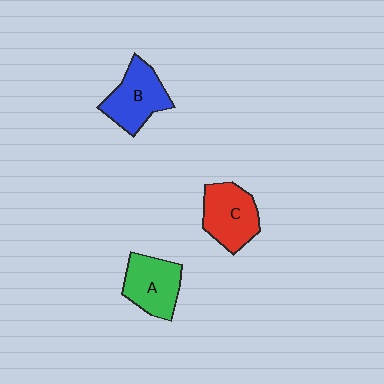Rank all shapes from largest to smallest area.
From largest to smallest: C (red), B (blue), A (green).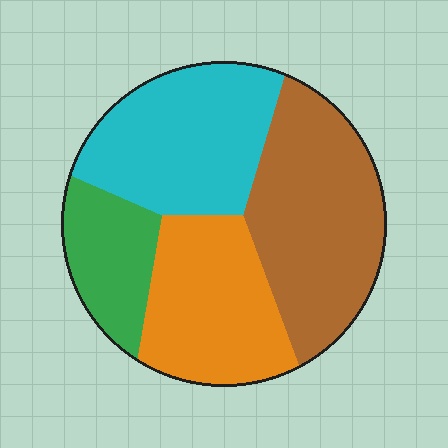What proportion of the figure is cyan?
Cyan covers 28% of the figure.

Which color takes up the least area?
Green, at roughly 15%.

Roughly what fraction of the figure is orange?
Orange covers about 25% of the figure.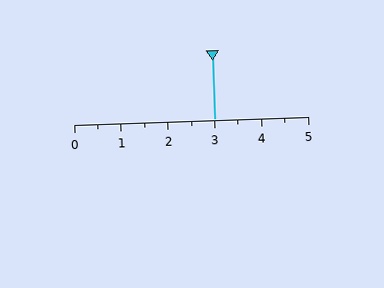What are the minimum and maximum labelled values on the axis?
The axis runs from 0 to 5.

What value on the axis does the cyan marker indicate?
The marker indicates approximately 3.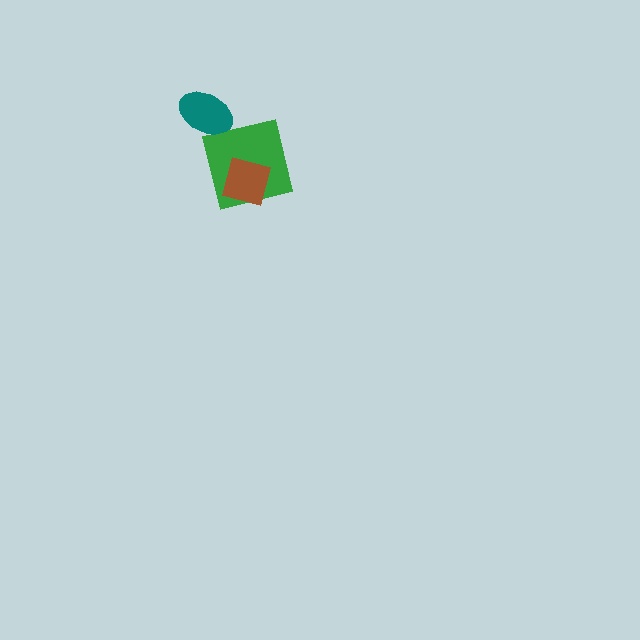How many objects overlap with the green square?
1 object overlaps with the green square.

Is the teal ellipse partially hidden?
No, no other shape covers it.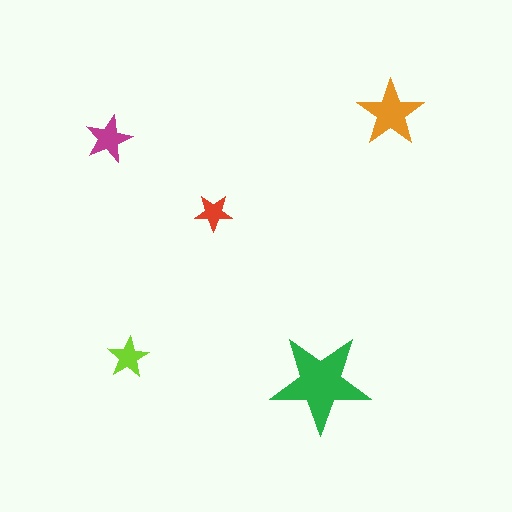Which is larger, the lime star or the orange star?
The orange one.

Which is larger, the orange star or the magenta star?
The orange one.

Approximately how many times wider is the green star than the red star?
About 2.5 times wider.